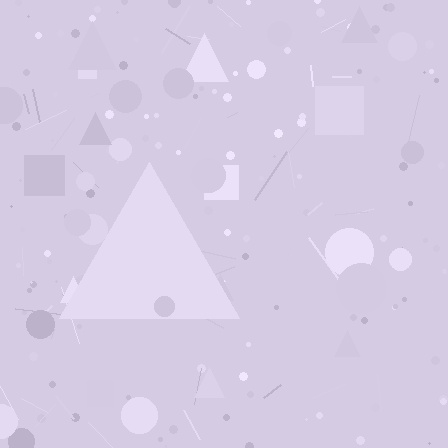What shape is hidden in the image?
A triangle is hidden in the image.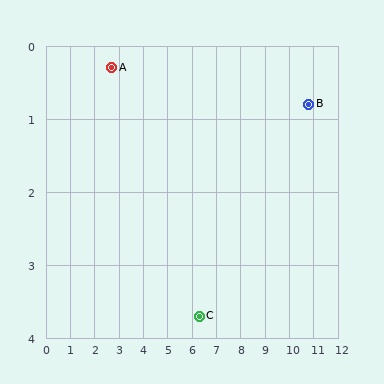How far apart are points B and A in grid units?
Points B and A are about 8.1 grid units apart.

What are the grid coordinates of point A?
Point A is at approximately (2.7, 0.3).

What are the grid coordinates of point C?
Point C is at approximately (6.3, 3.7).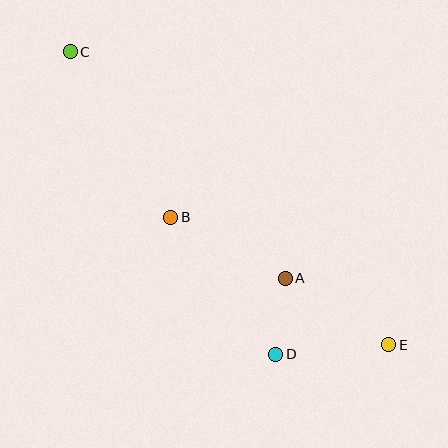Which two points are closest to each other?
Points A and D are closest to each other.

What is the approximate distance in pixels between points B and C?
The distance between B and C is approximately 194 pixels.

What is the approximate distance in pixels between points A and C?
The distance between A and C is approximately 312 pixels.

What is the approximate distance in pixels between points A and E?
The distance between A and E is approximately 123 pixels.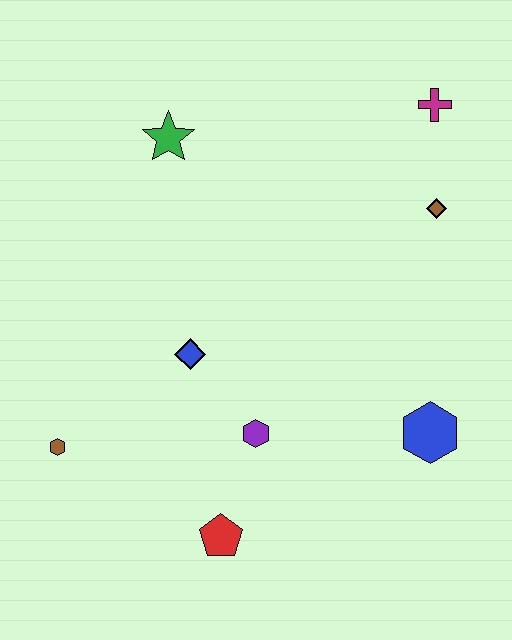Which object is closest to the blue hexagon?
The purple hexagon is closest to the blue hexagon.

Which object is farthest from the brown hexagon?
The magenta cross is farthest from the brown hexagon.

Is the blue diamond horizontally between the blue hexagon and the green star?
Yes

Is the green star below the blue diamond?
No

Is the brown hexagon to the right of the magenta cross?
No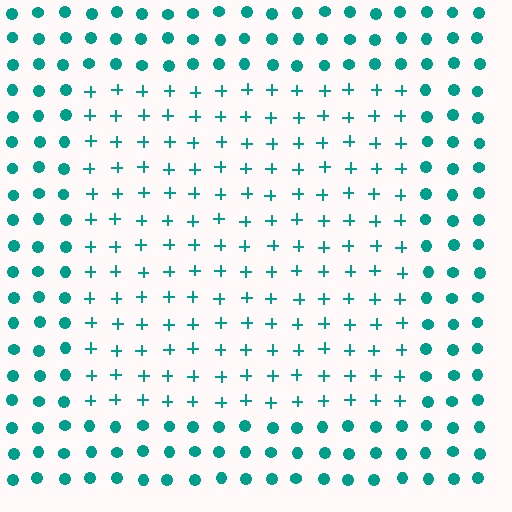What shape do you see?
I see a rectangle.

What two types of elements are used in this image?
The image uses plus signs inside the rectangle region and circles outside it.